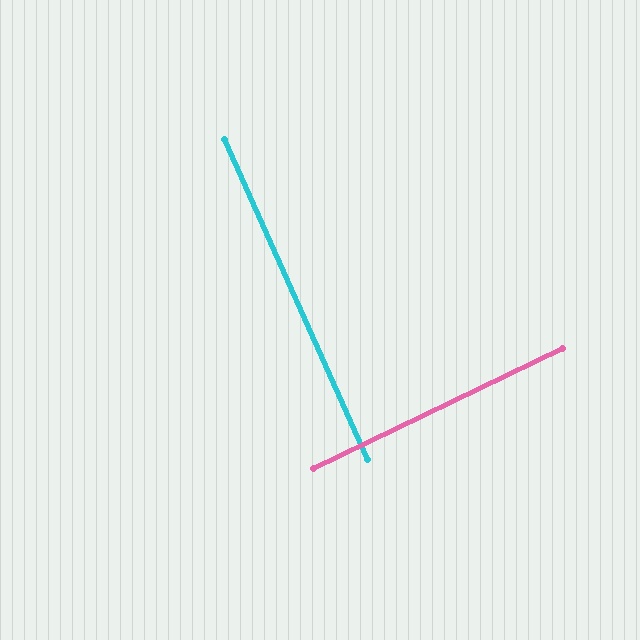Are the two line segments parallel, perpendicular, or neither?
Perpendicular — they meet at approximately 88°.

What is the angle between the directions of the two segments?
Approximately 88 degrees.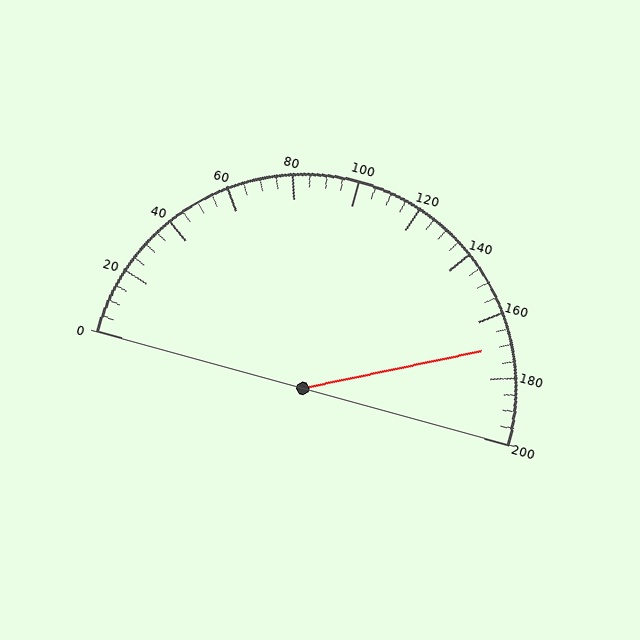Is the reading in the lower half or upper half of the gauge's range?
The reading is in the upper half of the range (0 to 200).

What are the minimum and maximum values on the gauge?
The gauge ranges from 0 to 200.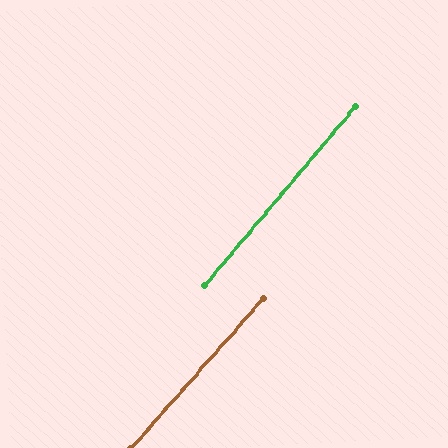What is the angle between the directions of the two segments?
Approximately 1 degree.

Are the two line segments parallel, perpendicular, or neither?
Parallel — their directions differ by only 1.5°.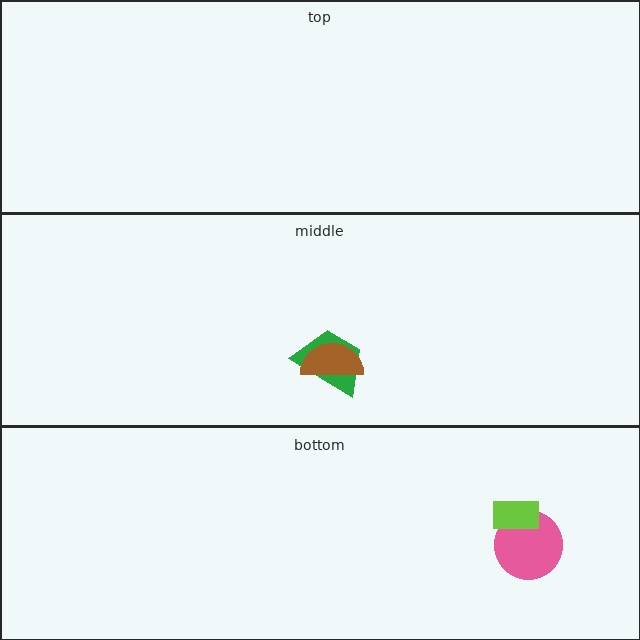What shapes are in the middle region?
The green trapezoid, the brown semicircle.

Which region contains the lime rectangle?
The bottom region.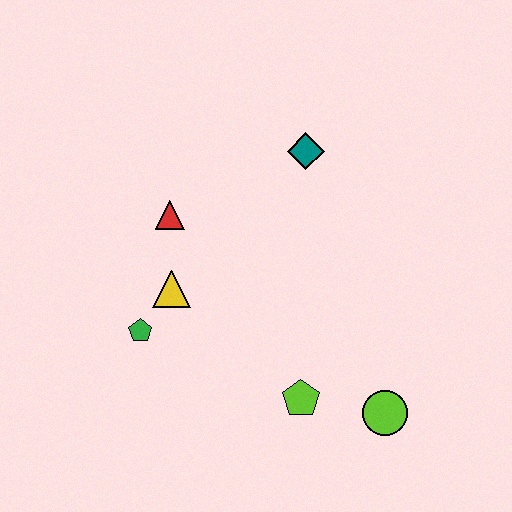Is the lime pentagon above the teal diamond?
No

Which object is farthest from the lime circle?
The red triangle is farthest from the lime circle.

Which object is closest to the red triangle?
The yellow triangle is closest to the red triangle.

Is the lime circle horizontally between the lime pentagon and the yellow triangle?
No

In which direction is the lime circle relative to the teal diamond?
The lime circle is below the teal diamond.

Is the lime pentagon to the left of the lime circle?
Yes